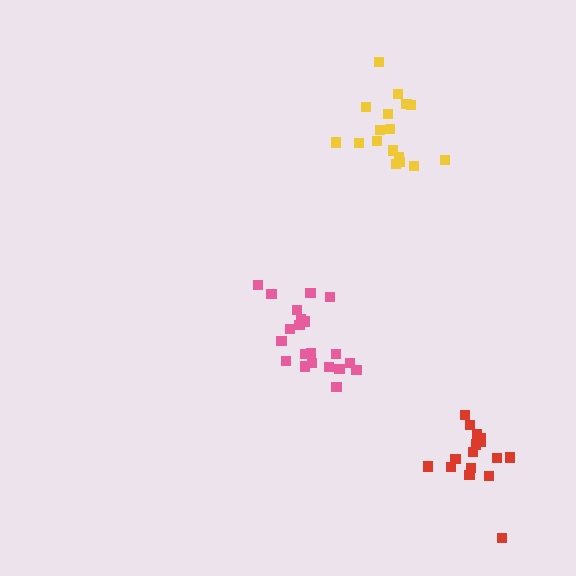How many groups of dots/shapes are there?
There are 3 groups.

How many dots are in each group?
Group 1: 17 dots, Group 2: 21 dots, Group 3: 16 dots (54 total).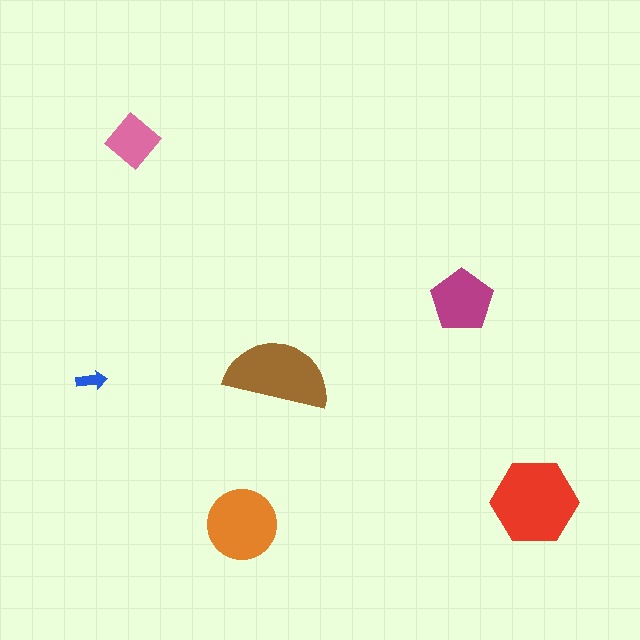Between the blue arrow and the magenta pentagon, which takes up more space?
The magenta pentagon.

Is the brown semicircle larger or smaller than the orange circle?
Larger.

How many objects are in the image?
There are 6 objects in the image.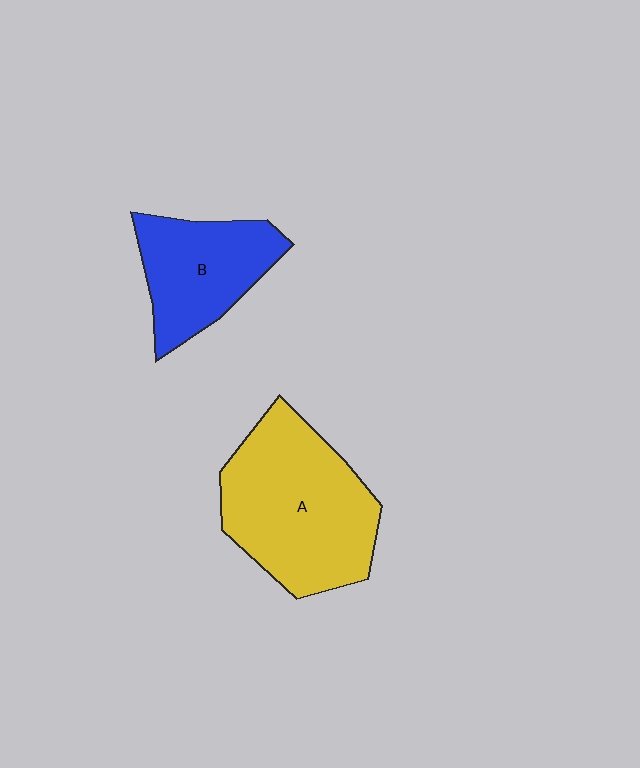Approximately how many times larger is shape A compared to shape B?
Approximately 1.6 times.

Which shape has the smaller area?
Shape B (blue).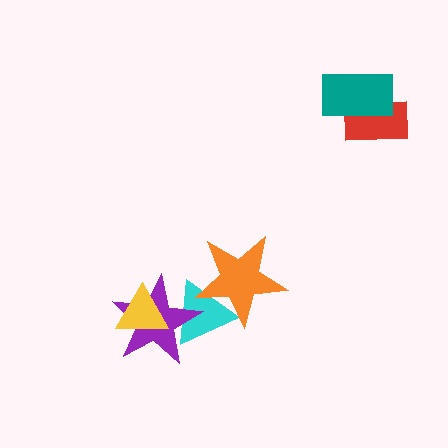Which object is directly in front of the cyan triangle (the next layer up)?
The purple star is directly in front of the cyan triangle.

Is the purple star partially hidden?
Yes, it is partially covered by another shape.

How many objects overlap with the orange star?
1 object overlaps with the orange star.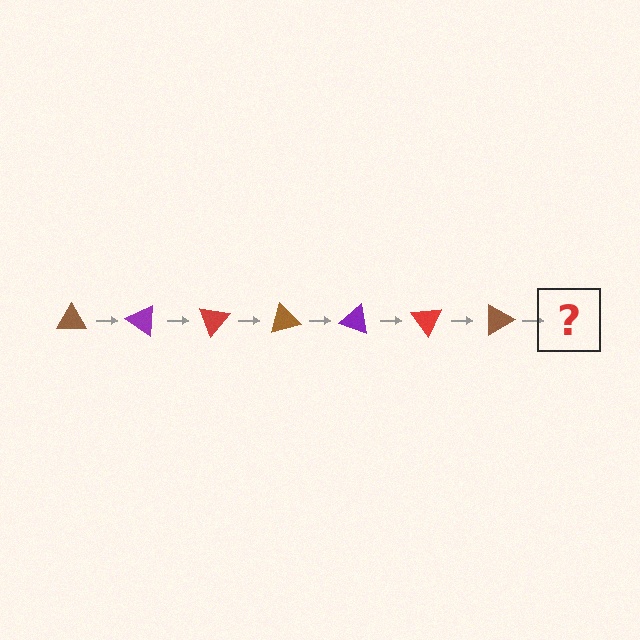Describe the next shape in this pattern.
It should be a purple triangle, rotated 245 degrees from the start.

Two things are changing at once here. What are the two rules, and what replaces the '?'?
The two rules are that it rotates 35 degrees each step and the color cycles through brown, purple, and red. The '?' should be a purple triangle, rotated 245 degrees from the start.